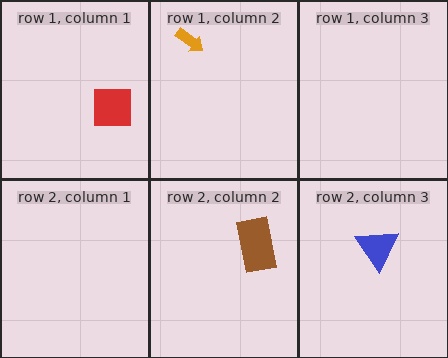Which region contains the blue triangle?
The row 2, column 3 region.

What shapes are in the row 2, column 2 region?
The brown rectangle.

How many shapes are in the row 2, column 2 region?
1.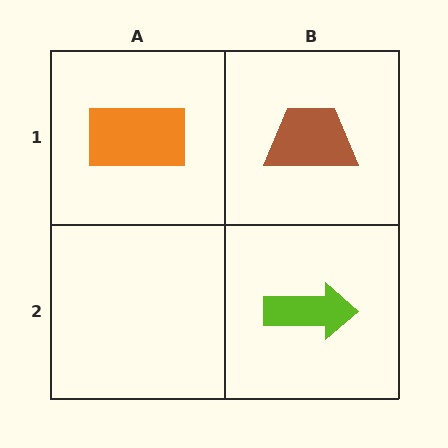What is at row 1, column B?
A brown trapezoid.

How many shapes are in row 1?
2 shapes.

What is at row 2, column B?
A lime arrow.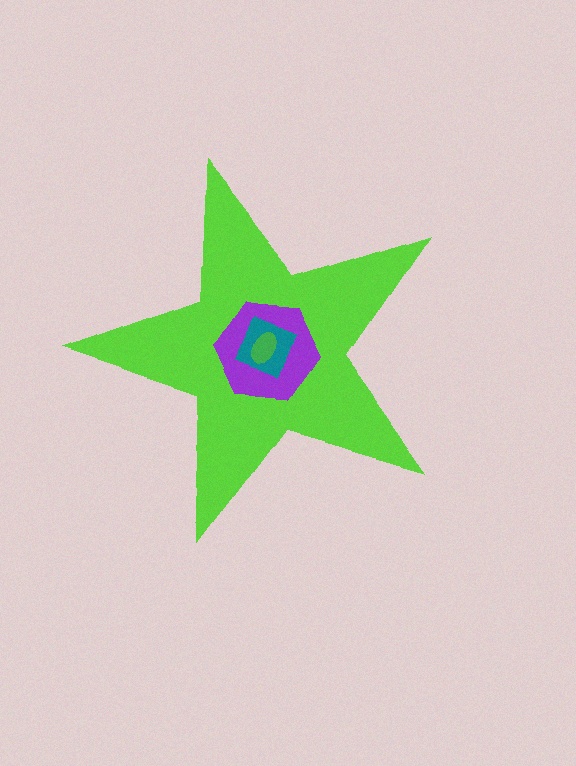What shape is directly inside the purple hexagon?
The teal square.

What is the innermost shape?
The green ellipse.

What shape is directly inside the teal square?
The green ellipse.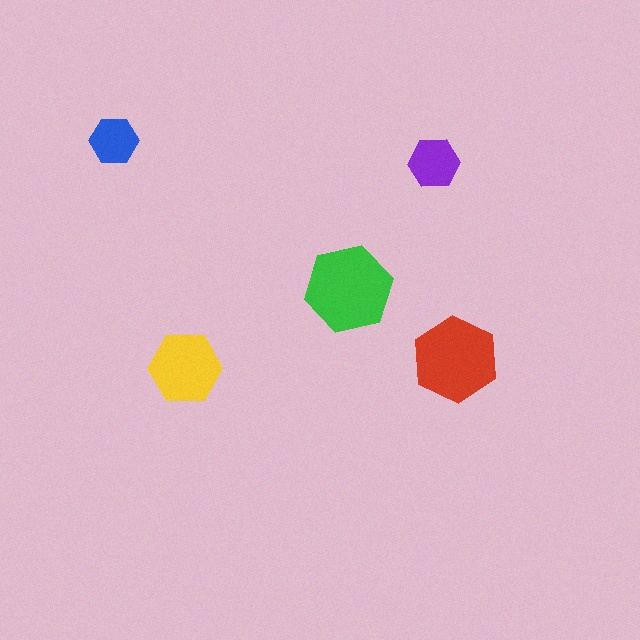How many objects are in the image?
There are 5 objects in the image.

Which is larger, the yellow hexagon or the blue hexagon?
The yellow one.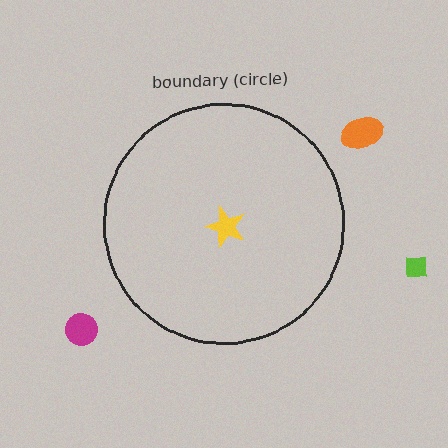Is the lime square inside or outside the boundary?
Outside.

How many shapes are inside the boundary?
1 inside, 3 outside.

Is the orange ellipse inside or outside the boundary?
Outside.